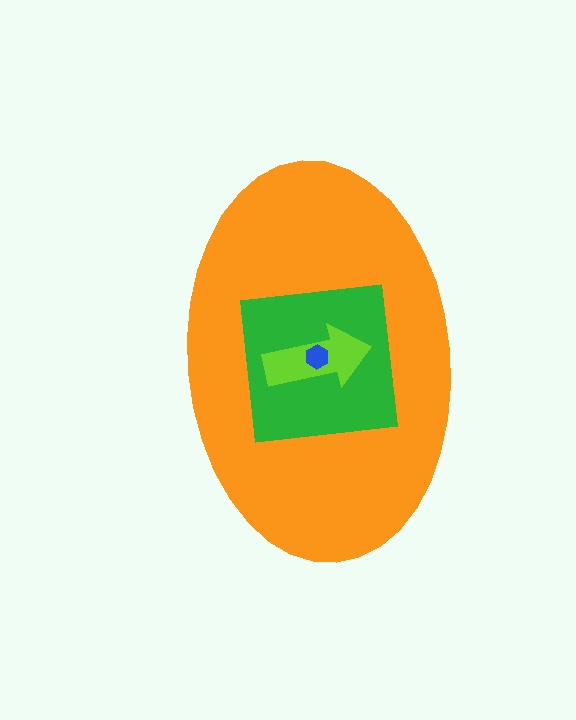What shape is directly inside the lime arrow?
The blue hexagon.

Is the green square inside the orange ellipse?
Yes.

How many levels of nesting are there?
4.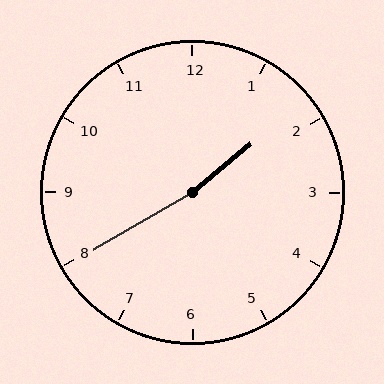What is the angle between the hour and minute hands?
Approximately 170 degrees.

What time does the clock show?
1:40.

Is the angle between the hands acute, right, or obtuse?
It is obtuse.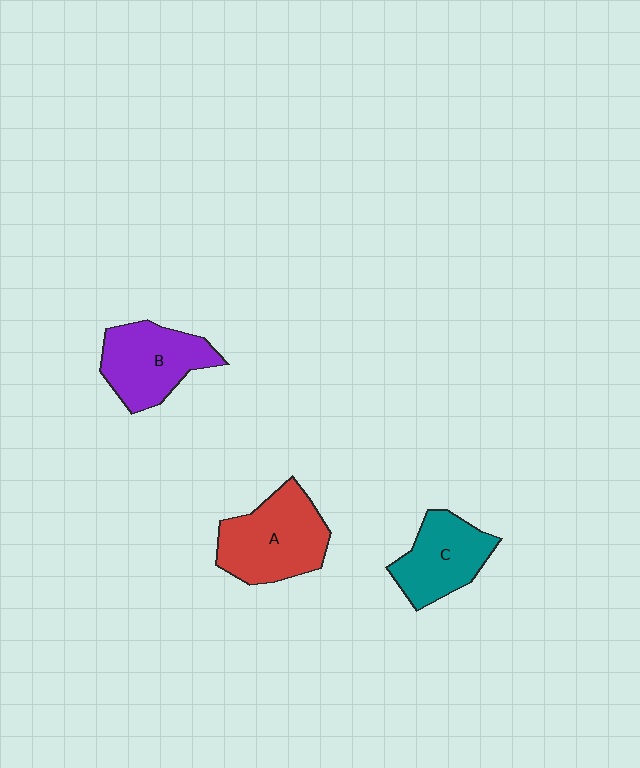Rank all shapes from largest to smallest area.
From largest to smallest: A (red), B (purple), C (teal).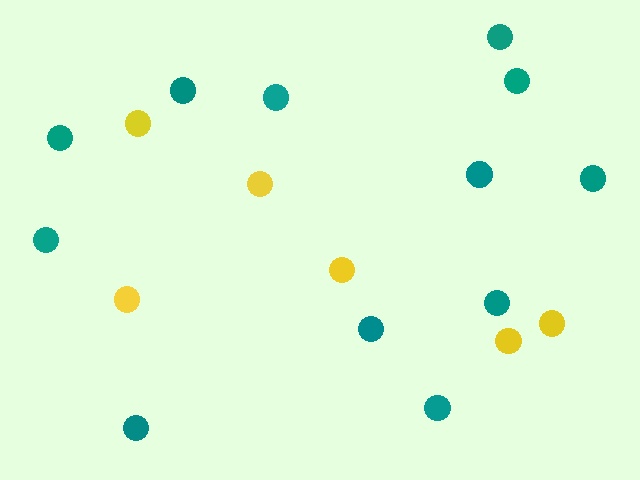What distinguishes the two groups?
There are 2 groups: one group of yellow circles (6) and one group of teal circles (12).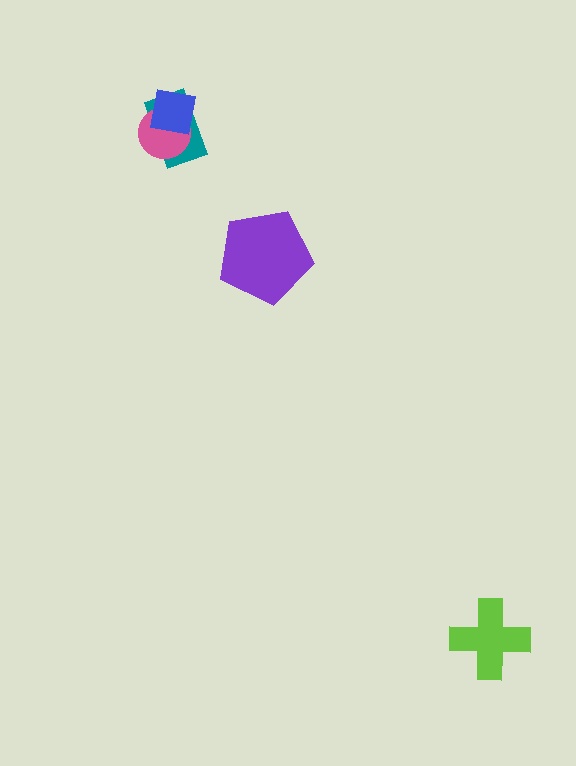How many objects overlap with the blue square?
2 objects overlap with the blue square.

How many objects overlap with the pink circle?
2 objects overlap with the pink circle.